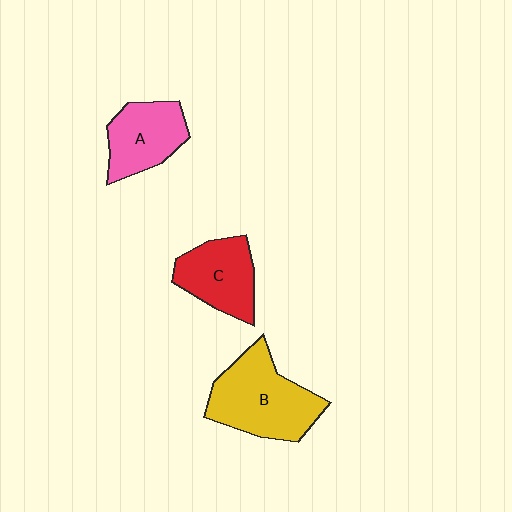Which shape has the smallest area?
Shape A (pink).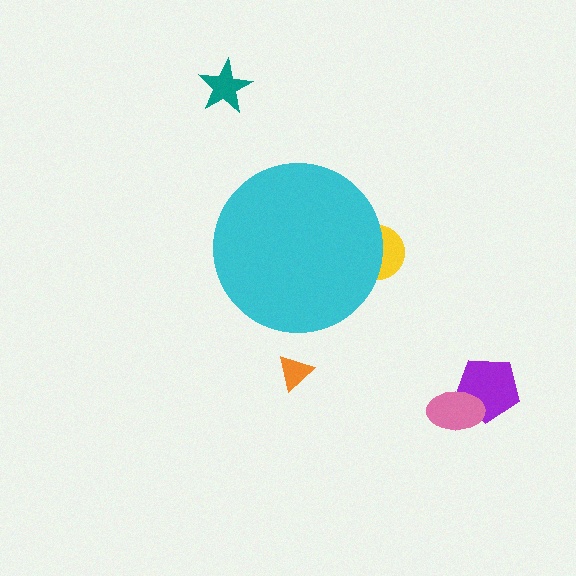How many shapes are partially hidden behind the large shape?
1 shape is partially hidden.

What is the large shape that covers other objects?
A cyan circle.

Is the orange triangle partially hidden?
No, the orange triangle is fully visible.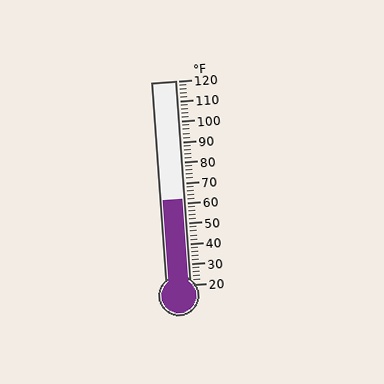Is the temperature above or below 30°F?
The temperature is above 30°F.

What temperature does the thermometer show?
The thermometer shows approximately 62°F.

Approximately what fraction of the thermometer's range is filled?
The thermometer is filled to approximately 40% of its range.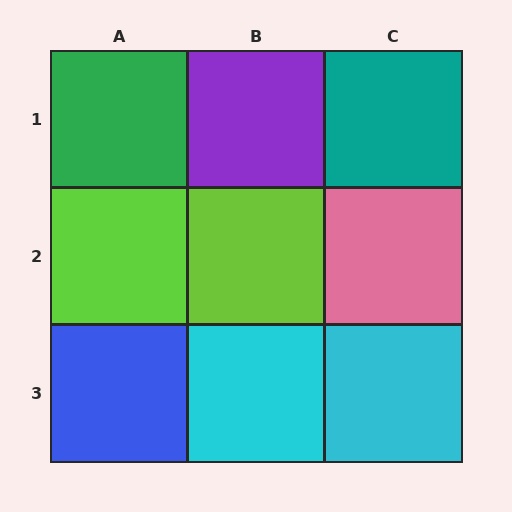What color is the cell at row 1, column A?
Green.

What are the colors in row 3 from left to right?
Blue, cyan, cyan.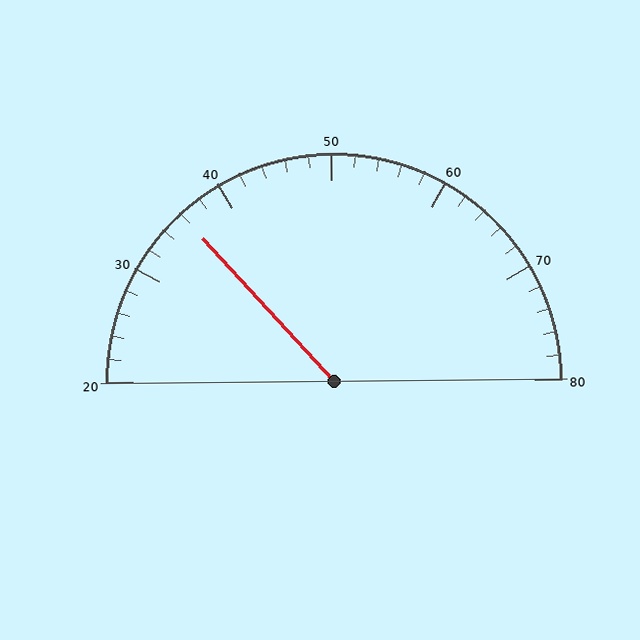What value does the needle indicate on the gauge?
The needle indicates approximately 36.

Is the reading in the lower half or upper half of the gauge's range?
The reading is in the lower half of the range (20 to 80).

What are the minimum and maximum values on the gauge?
The gauge ranges from 20 to 80.